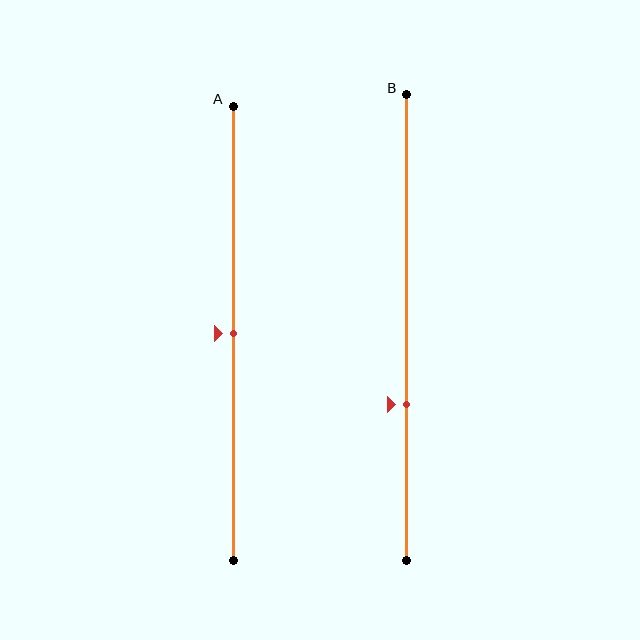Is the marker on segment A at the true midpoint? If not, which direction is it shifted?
Yes, the marker on segment A is at the true midpoint.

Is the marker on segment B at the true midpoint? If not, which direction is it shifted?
No, the marker on segment B is shifted downward by about 16% of the segment length.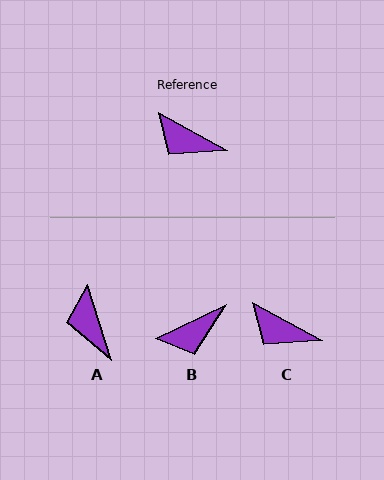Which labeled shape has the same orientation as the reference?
C.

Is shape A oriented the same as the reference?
No, it is off by about 44 degrees.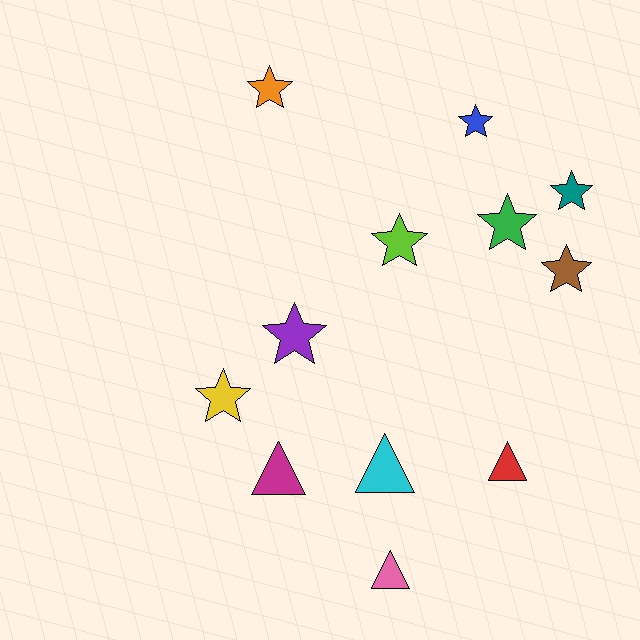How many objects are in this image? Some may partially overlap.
There are 12 objects.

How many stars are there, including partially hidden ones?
There are 8 stars.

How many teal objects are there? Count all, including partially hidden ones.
There is 1 teal object.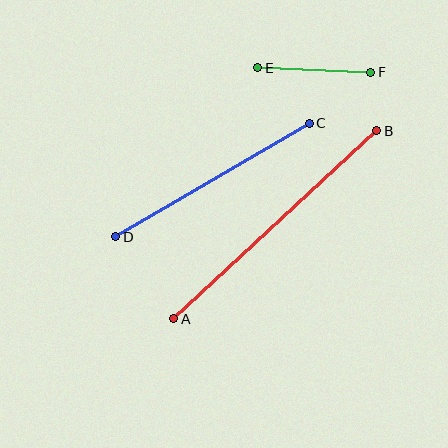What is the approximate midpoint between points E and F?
The midpoint is at approximately (314, 70) pixels.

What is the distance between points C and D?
The distance is approximately 224 pixels.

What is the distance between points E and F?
The distance is approximately 113 pixels.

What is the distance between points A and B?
The distance is approximately 277 pixels.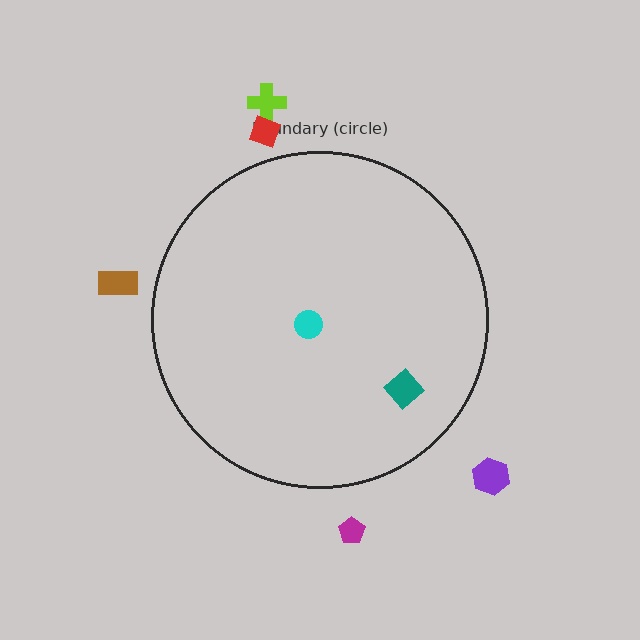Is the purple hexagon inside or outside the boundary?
Outside.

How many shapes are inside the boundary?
2 inside, 5 outside.